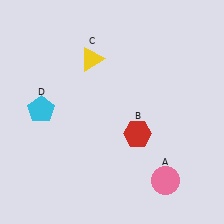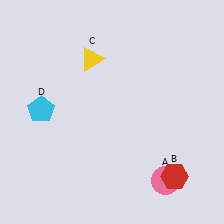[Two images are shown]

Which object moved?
The red hexagon (B) moved down.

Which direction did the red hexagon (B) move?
The red hexagon (B) moved down.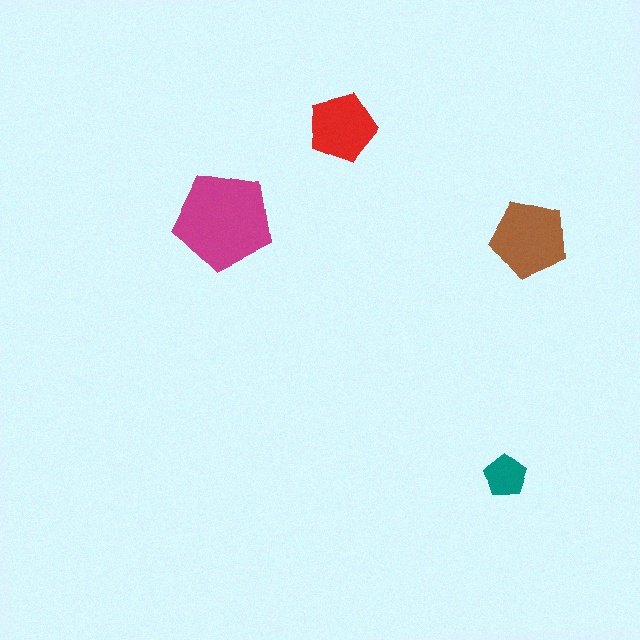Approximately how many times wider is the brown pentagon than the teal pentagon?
About 2 times wider.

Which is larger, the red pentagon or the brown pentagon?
The brown one.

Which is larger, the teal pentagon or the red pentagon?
The red one.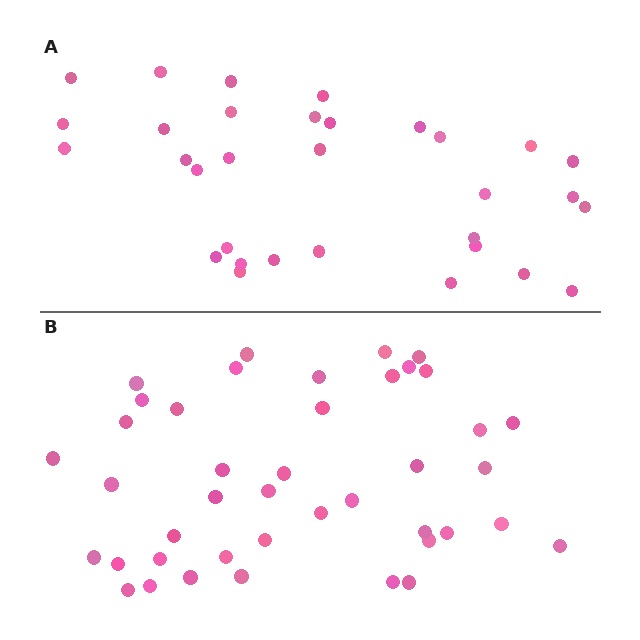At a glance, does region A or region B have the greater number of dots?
Region B (the bottom region) has more dots.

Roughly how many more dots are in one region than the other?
Region B has roughly 10 or so more dots than region A.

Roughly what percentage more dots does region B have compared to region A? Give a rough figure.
About 30% more.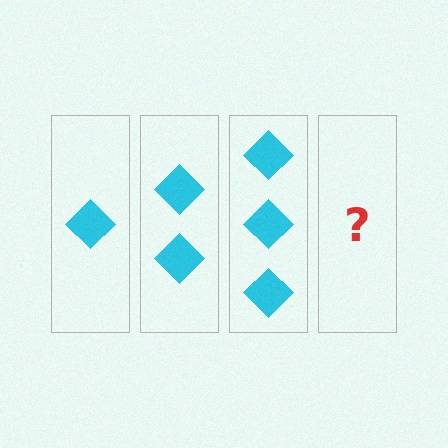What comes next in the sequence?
The next element should be 4 diamonds.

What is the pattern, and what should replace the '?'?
The pattern is that each step adds one more diamond. The '?' should be 4 diamonds.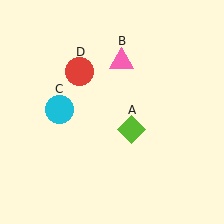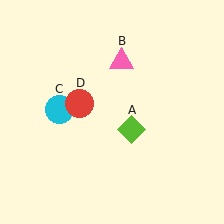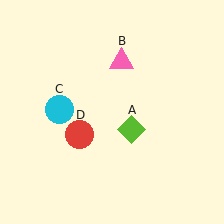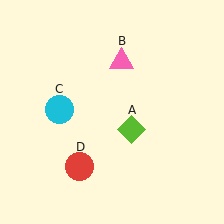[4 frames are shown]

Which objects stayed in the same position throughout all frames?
Lime diamond (object A) and pink triangle (object B) and cyan circle (object C) remained stationary.